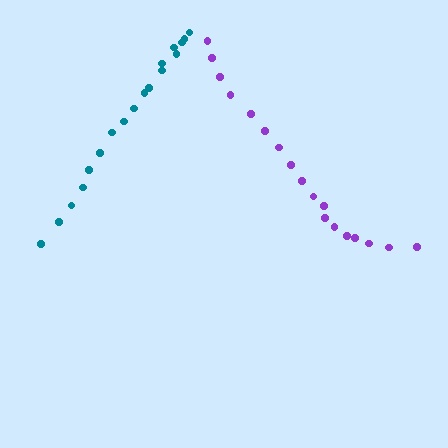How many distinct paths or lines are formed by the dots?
There are 2 distinct paths.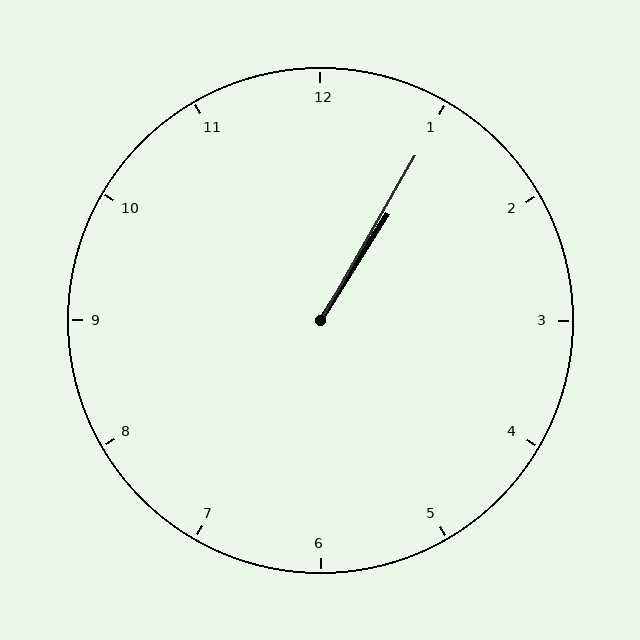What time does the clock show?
1:05.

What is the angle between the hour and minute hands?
Approximately 2 degrees.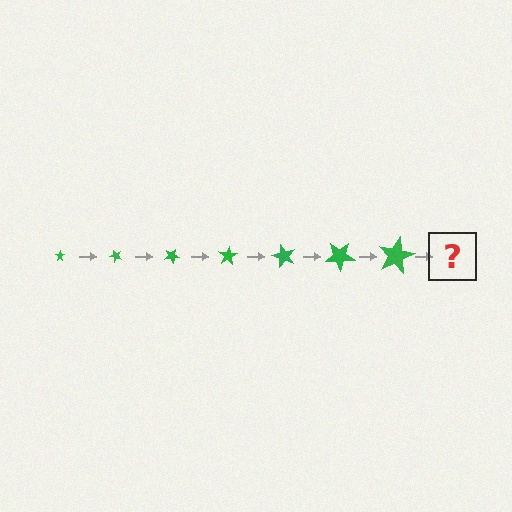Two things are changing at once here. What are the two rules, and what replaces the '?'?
The two rules are that the star grows larger each step and it rotates 50 degrees each step. The '?' should be a star, larger than the previous one and rotated 350 degrees from the start.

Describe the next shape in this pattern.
It should be a star, larger than the previous one and rotated 350 degrees from the start.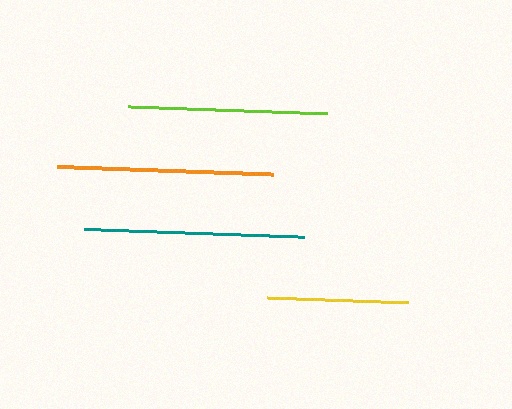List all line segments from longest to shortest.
From longest to shortest: teal, orange, lime, yellow.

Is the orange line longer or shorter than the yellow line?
The orange line is longer than the yellow line.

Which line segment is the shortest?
The yellow line is the shortest at approximately 142 pixels.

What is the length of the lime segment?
The lime segment is approximately 199 pixels long.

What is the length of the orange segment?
The orange segment is approximately 216 pixels long.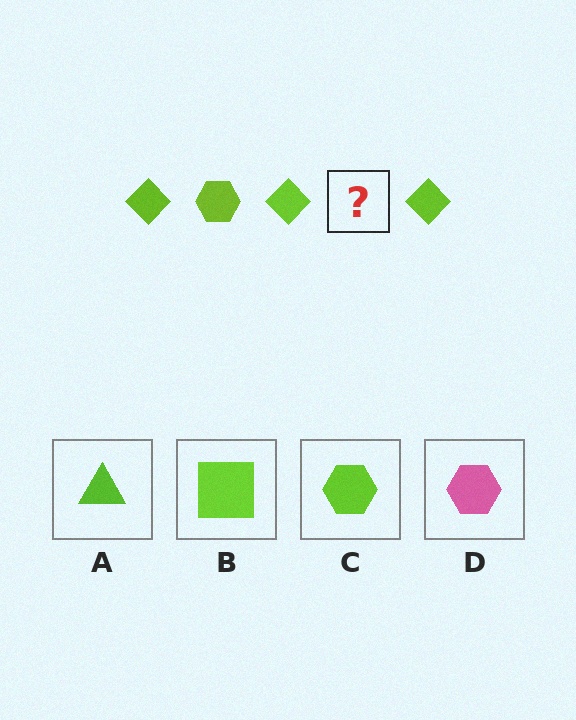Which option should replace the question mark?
Option C.